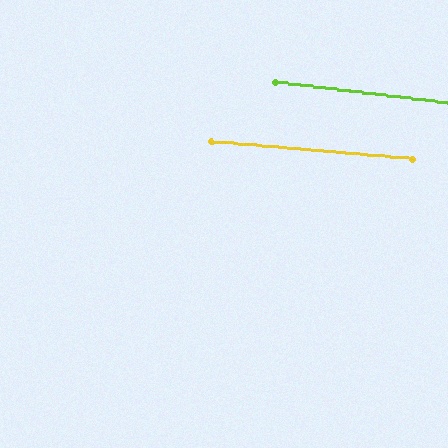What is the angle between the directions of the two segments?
Approximately 2 degrees.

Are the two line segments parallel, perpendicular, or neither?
Parallel — their directions differ by only 2.0°.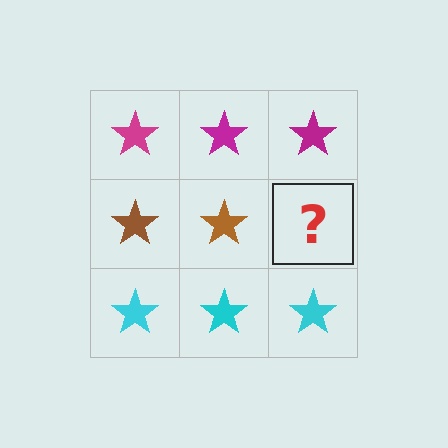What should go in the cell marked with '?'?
The missing cell should contain a brown star.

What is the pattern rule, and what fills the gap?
The rule is that each row has a consistent color. The gap should be filled with a brown star.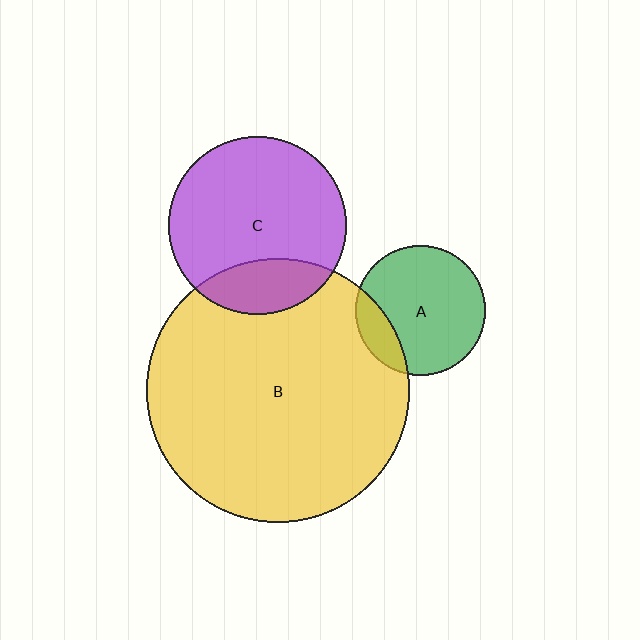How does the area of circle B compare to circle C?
Approximately 2.2 times.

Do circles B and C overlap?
Yes.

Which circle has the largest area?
Circle B (yellow).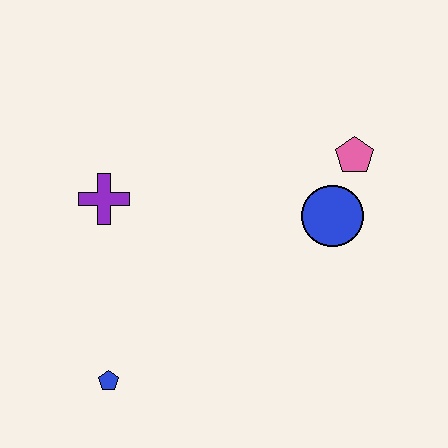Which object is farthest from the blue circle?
The blue pentagon is farthest from the blue circle.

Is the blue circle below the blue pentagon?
No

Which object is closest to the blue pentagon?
The purple cross is closest to the blue pentagon.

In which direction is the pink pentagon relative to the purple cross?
The pink pentagon is to the right of the purple cross.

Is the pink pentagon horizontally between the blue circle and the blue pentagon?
No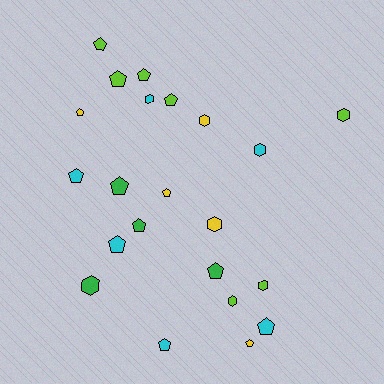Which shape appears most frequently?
Pentagon, with 14 objects.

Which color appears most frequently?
Lime, with 7 objects.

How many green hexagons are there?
There is 1 green hexagon.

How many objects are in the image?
There are 22 objects.